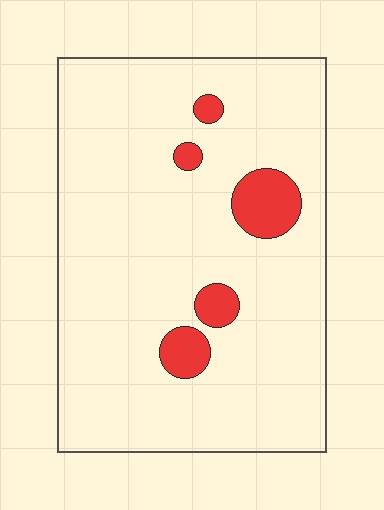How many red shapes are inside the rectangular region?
5.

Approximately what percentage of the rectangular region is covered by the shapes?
Approximately 10%.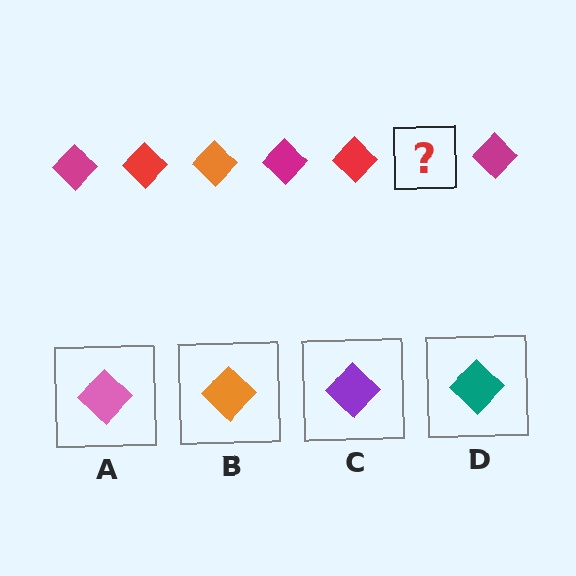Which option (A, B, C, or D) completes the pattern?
B.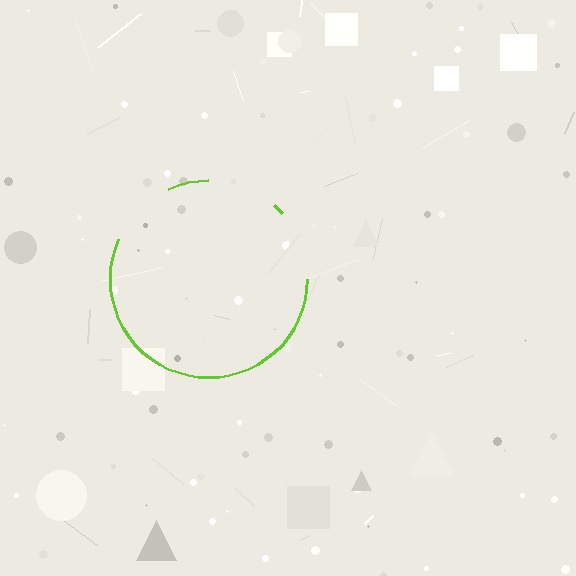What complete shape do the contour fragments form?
The contour fragments form a circle.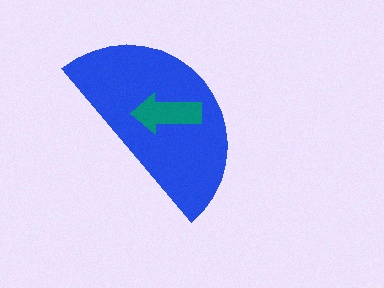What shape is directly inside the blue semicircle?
The teal arrow.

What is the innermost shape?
The teal arrow.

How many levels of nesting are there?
2.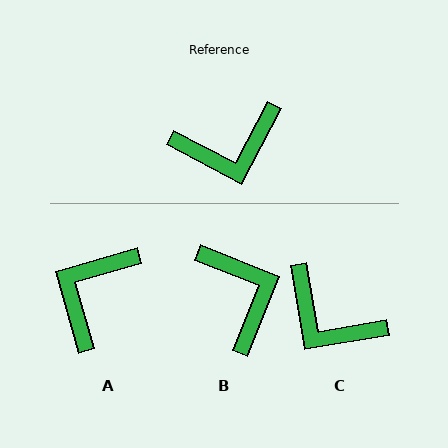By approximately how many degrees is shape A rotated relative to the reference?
Approximately 136 degrees clockwise.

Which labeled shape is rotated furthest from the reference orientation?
A, about 136 degrees away.